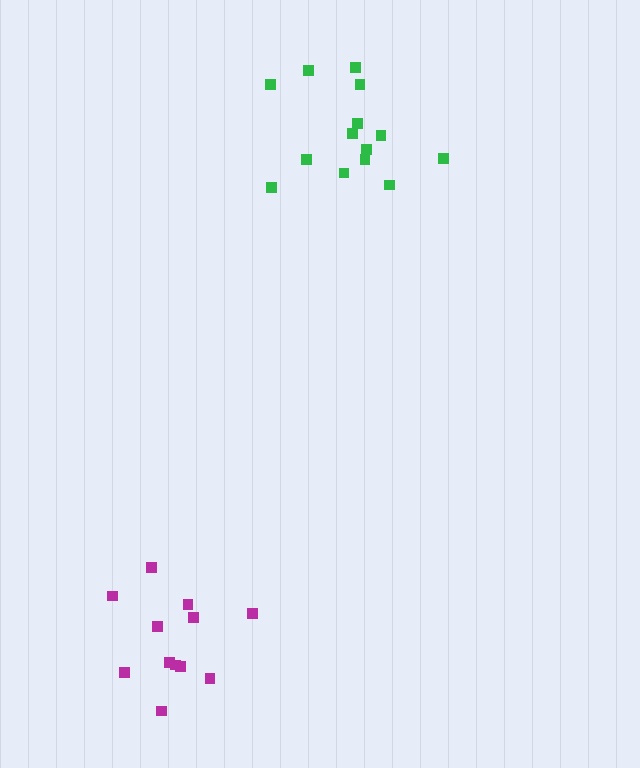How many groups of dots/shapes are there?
There are 2 groups.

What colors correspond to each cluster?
The clusters are colored: magenta, green.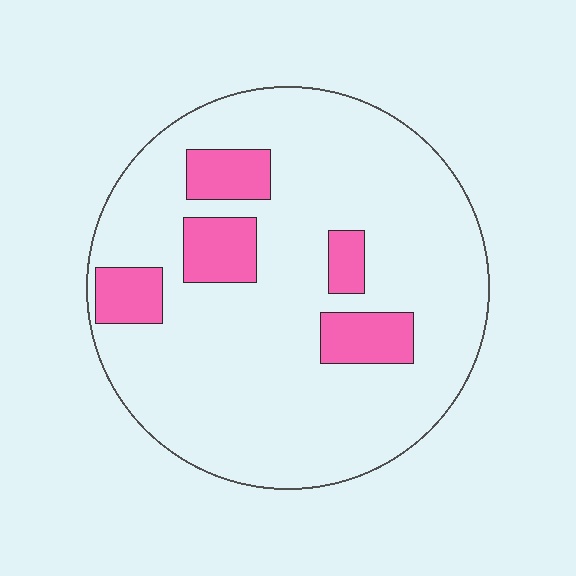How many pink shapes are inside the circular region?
5.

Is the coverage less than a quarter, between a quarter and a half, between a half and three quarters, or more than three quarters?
Less than a quarter.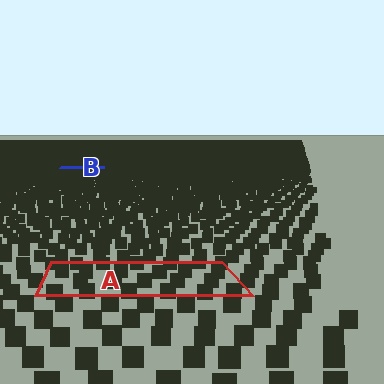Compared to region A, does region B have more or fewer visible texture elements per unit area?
Region B has more texture elements per unit area — they are packed more densely because it is farther away.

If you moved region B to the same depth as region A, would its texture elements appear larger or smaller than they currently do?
They would appear larger. At a closer depth, the same texture elements are projected at a bigger on-screen size.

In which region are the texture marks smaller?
The texture marks are smaller in region B, because it is farther away.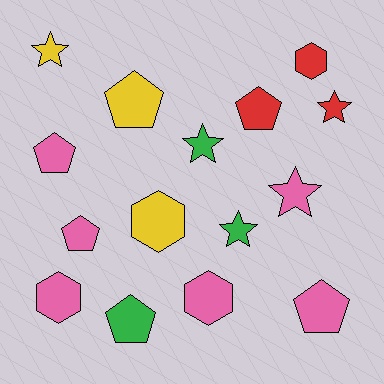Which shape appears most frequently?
Pentagon, with 6 objects.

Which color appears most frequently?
Pink, with 6 objects.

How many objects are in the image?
There are 15 objects.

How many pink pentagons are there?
There are 3 pink pentagons.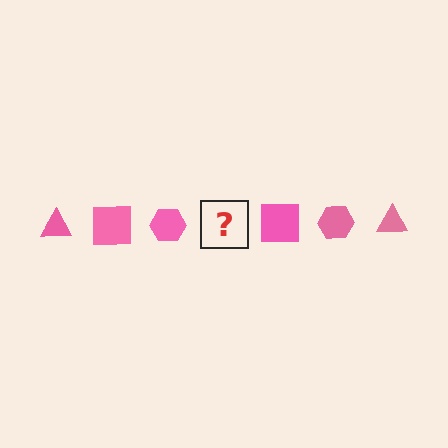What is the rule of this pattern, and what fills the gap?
The rule is that the pattern cycles through triangle, square, hexagon shapes in pink. The gap should be filled with a pink triangle.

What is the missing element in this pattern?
The missing element is a pink triangle.